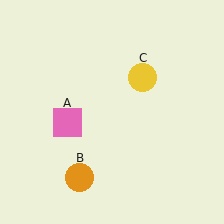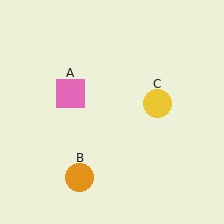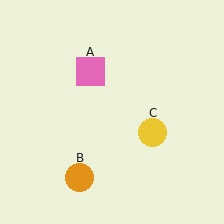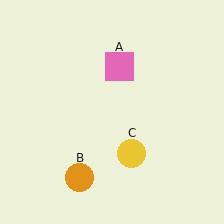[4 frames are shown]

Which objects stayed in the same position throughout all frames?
Orange circle (object B) remained stationary.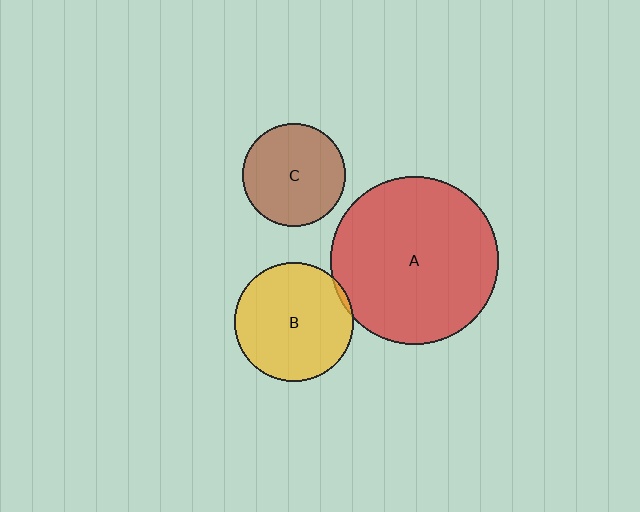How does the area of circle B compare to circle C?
Approximately 1.3 times.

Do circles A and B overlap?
Yes.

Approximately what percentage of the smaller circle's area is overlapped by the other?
Approximately 5%.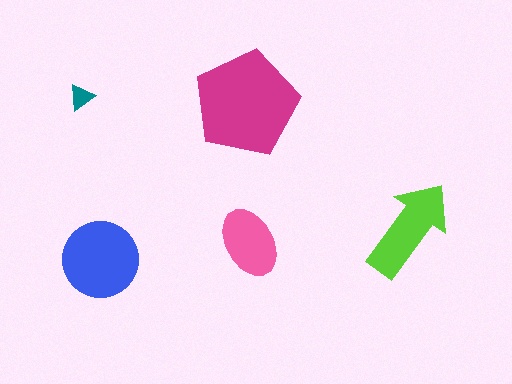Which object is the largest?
The magenta pentagon.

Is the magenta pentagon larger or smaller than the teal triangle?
Larger.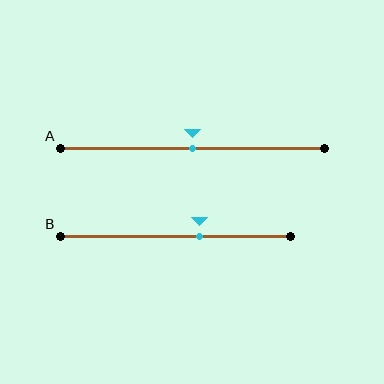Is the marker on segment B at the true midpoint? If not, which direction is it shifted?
No, the marker on segment B is shifted to the right by about 11% of the segment length.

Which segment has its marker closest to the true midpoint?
Segment A has its marker closest to the true midpoint.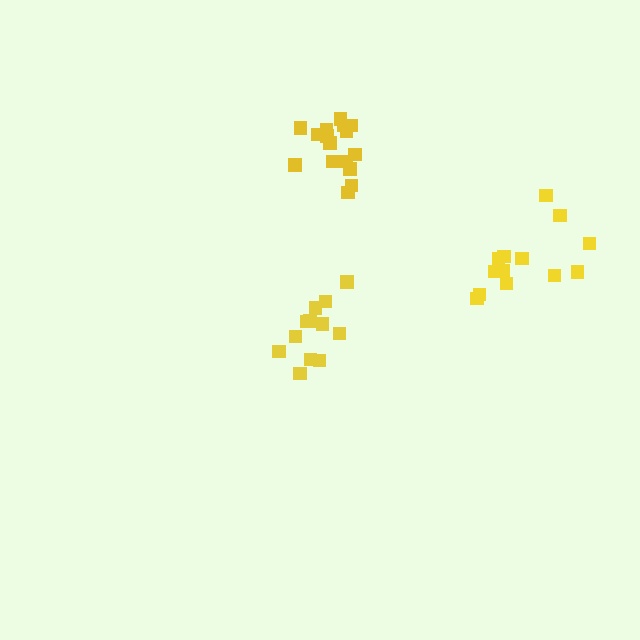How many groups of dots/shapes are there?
There are 3 groups.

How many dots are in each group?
Group 1: 12 dots, Group 2: 13 dots, Group 3: 16 dots (41 total).